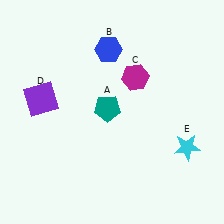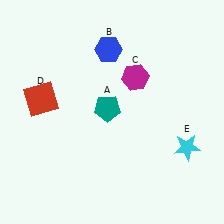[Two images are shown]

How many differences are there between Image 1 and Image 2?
There is 1 difference between the two images.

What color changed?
The square (D) changed from purple in Image 1 to red in Image 2.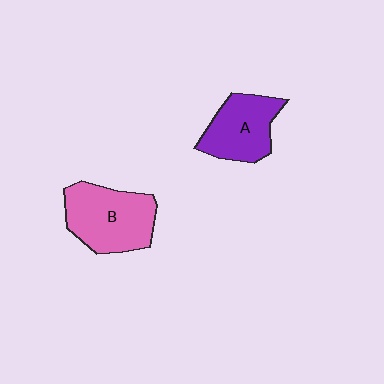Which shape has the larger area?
Shape B (pink).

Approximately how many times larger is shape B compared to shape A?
Approximately 1.3 times.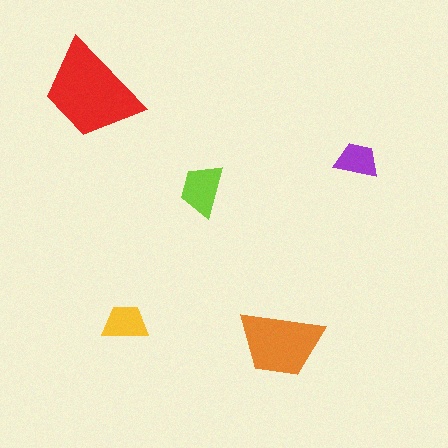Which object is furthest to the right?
The purple trapezoid is rightmost.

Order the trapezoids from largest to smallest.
the red one, the orange one, the lime one, the yellow one, the purple one.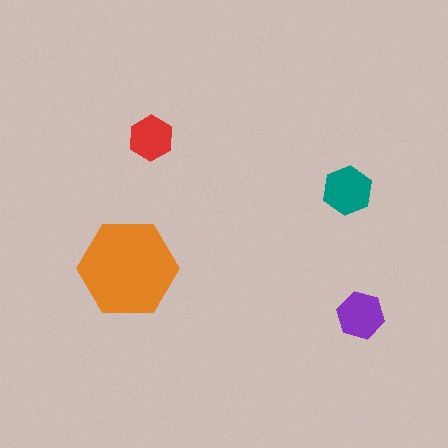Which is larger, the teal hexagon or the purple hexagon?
The teal one.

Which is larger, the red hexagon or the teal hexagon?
The teal one.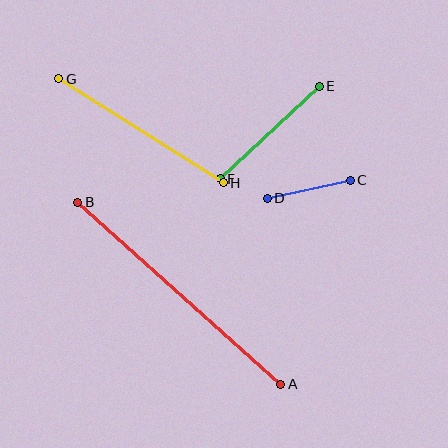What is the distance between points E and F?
The distance is approximately 136 pixels.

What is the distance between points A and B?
The distance is approximately 272 pixels.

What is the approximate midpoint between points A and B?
The midpoint is at approximately (179, 293) pixels.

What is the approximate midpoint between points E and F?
The midpoint is at approximately (270, 133) pixels.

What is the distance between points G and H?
The distance is approximately 195 pixels.